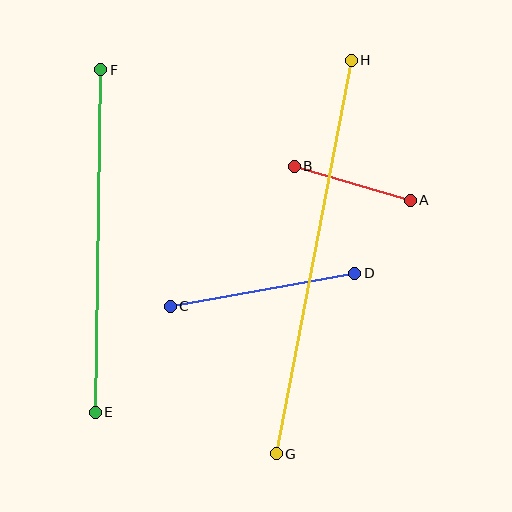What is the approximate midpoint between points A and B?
The midpoint is at approximately (352, 183) pixels.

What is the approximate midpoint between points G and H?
The midpoint is at approximately (314, 257) pixels.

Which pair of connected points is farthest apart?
Points G and H are farthest apart.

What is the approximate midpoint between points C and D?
The midpoint is at approximately (263, 290) pixels.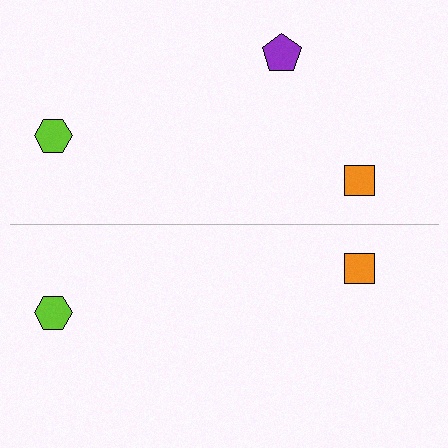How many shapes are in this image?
There are 5 shapes in this image.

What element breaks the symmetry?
A purple pentagon is missing from the bottom side.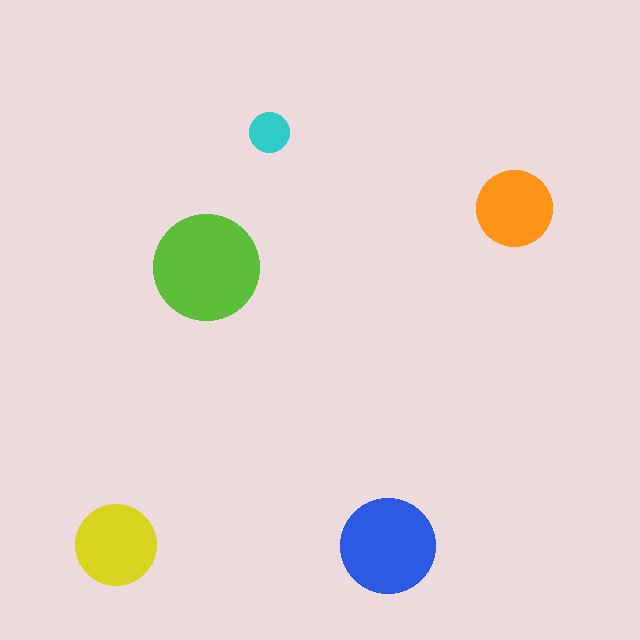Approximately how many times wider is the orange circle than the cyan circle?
About 2 times wider.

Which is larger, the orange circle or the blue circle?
The blue one.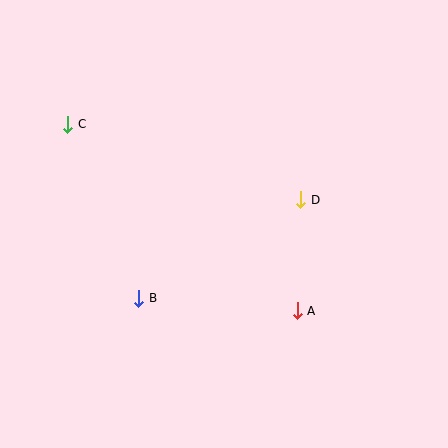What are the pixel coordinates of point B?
Point B is at (139, 298).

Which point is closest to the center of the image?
Point D at (301, 200) is closest to the center.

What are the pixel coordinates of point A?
Point A is at (297, 311).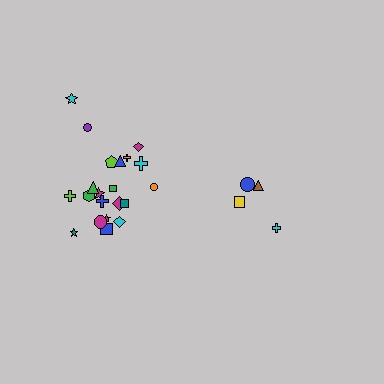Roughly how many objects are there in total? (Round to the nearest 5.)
Roughly 25 objects in total.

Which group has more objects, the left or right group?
The left group.